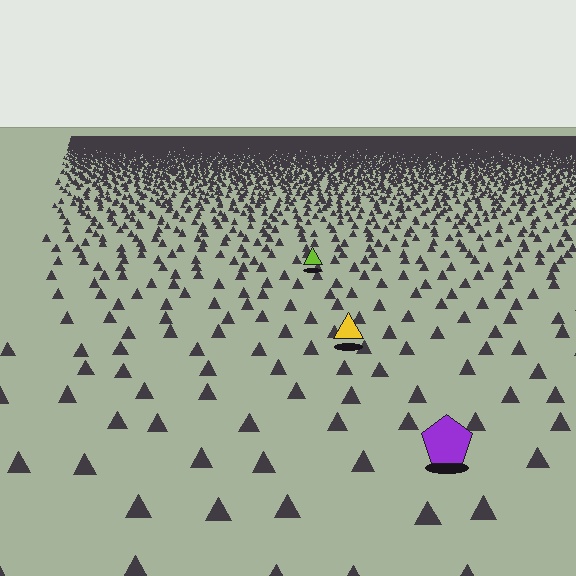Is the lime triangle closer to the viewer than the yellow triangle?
No. The yellow triangle is closer — you can tell from the texture gradient: the ground texture is coarser near it.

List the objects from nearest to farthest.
From nearest to farthest: the purple pentagon, the yellow triangle, the lime triangle.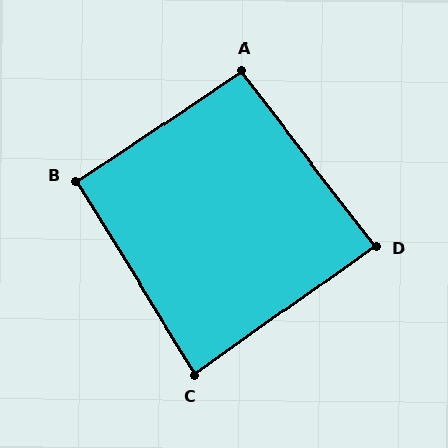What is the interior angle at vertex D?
Approximately 88 degrees (approximately right).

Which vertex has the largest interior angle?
A, at approximately 94 degrees.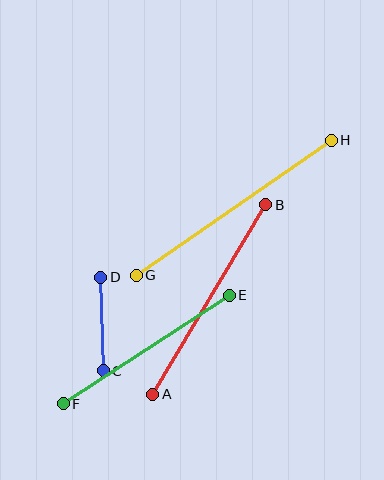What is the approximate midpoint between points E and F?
The midpoint is at approximately (146, 349) pixels.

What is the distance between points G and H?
The distance is approximately 237 pixels.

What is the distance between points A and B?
The distance is approximately 221 pixels.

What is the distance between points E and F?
The distance is approximately 198 pixels.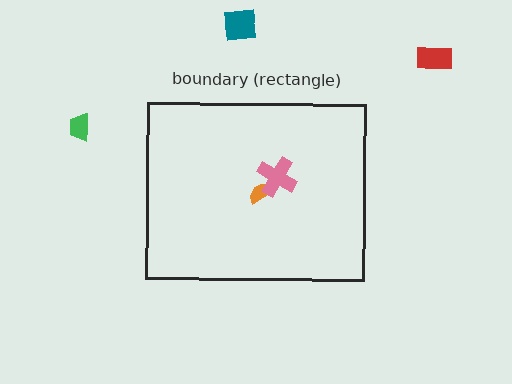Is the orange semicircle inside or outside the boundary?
Inside.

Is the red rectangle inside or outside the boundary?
Outside.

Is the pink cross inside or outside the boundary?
Inside.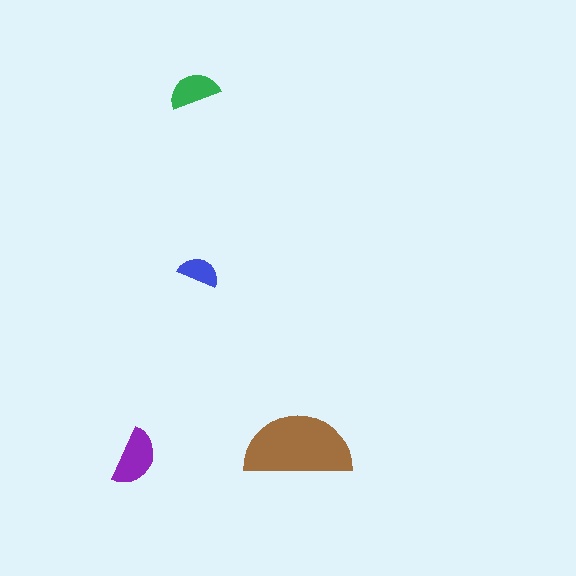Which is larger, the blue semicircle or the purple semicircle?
The purple one.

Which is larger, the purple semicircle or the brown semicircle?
The brown one.